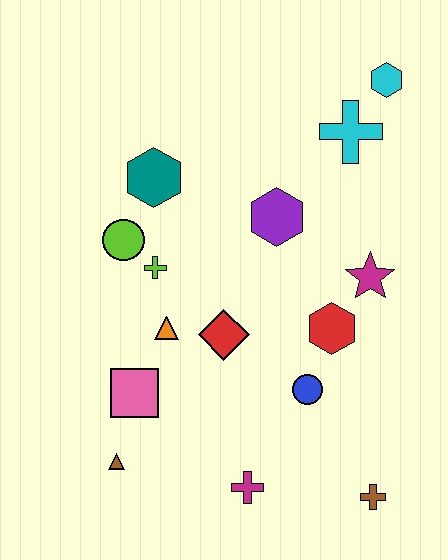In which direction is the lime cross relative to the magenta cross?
The lime cross is above the magenta cross.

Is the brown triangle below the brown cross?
No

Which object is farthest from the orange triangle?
The cyan hexagon is farthest from the orange triangle.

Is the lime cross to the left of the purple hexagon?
Yes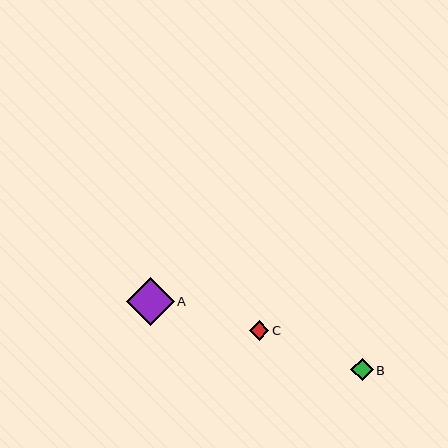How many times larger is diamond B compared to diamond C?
Diamond B is approximately 1.2 times the size of diamond C.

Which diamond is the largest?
Diamond A is the largest with a size of approximately 48 pixels.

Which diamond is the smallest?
Diamond C is the smallest with a size of approximately 19 pixels.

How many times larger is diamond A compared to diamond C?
Diamond A is approximately 2.5 times the size of diamond C.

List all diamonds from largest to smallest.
From largest to smallest: A, B, C.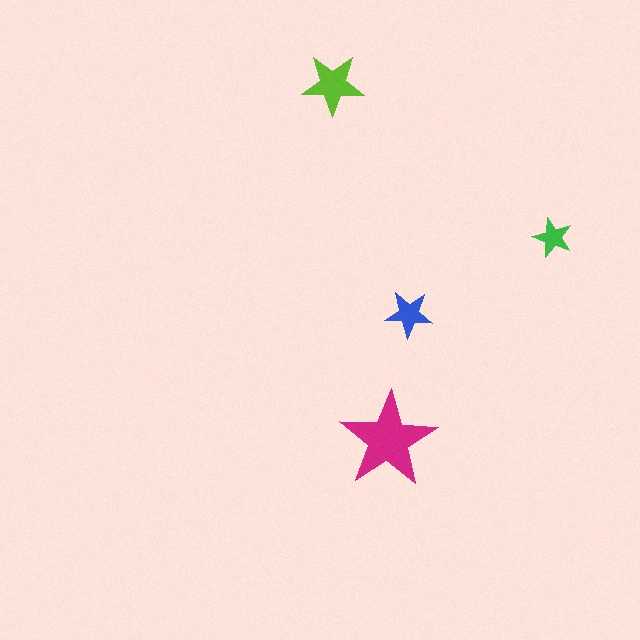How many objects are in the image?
There are 4 objects in the image.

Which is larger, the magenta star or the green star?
The magenta one.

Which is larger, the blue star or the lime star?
The lime one.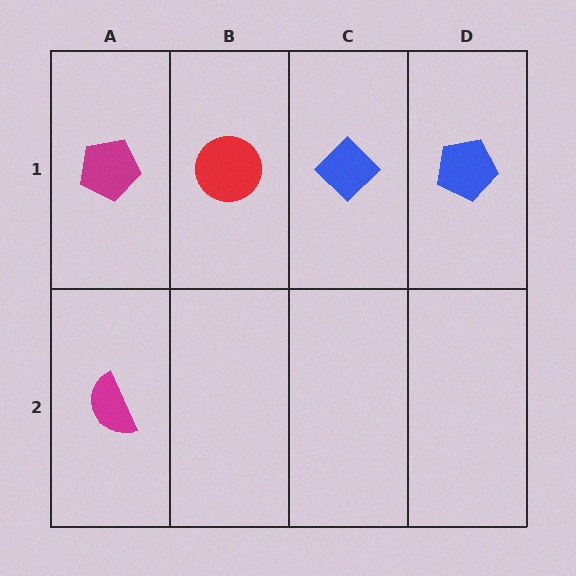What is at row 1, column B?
A red circle.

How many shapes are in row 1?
4 shapes.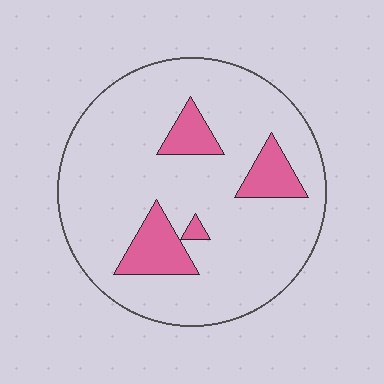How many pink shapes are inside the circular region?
4.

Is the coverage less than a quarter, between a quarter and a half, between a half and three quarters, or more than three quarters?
Less than a quarter.